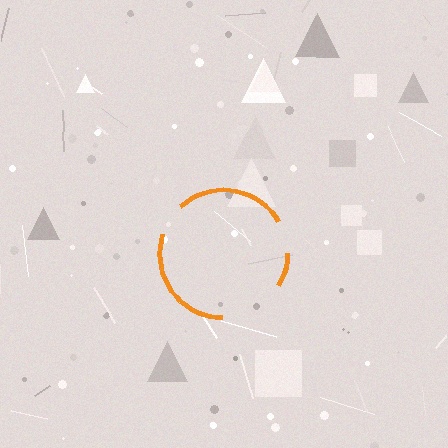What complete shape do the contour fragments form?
The contour fragments form a circle.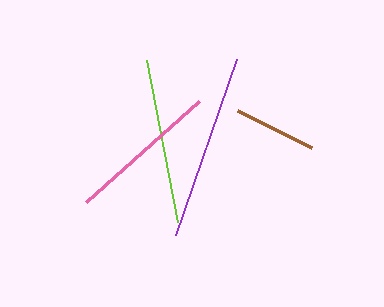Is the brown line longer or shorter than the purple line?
The purple line is longer than the brown line.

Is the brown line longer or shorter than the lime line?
The lime line is longer than the brown line.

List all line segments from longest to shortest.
From longest to shortest: purple, lime, pink, brown.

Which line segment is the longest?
The purple line is the longest at approximately 187 pixels.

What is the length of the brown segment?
The brown segment is approximately 83 pixels long.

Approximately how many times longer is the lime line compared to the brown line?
The lime line is approximately 2.0 times the length of the brown line.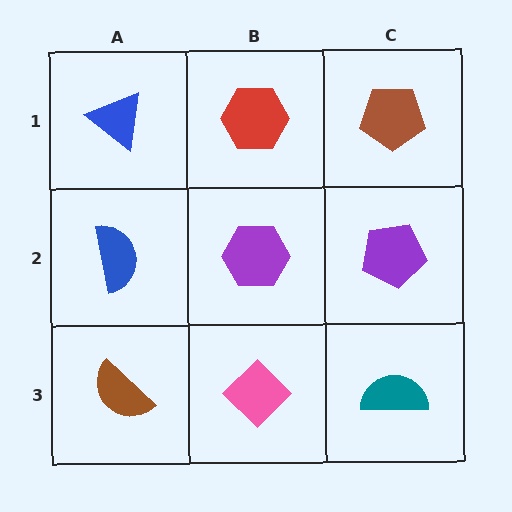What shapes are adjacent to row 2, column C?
A brown pentagon (row 1, column C), a teal semicircle (row 3, column C), a purple hexagon (row 2, column B).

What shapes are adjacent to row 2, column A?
A blue triangle (row 1, column A), a brown semicircle (row 3, column A), a purple hexagon (row 2, column B).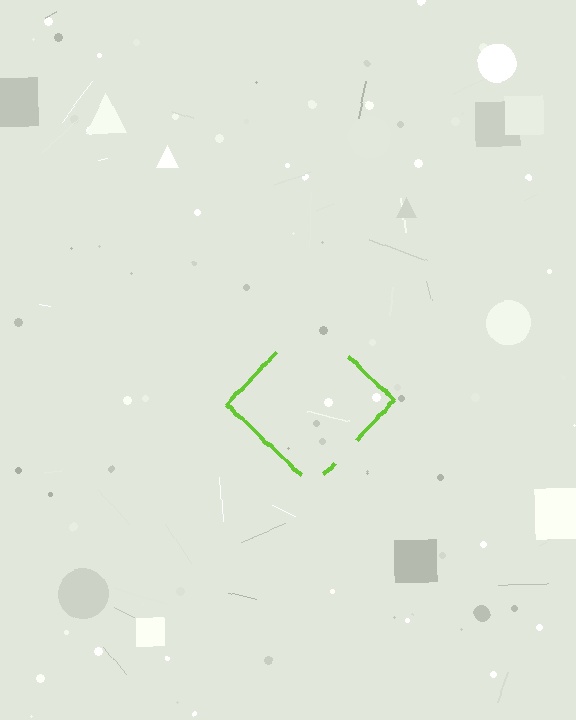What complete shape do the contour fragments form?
The contour fragments form a diamond.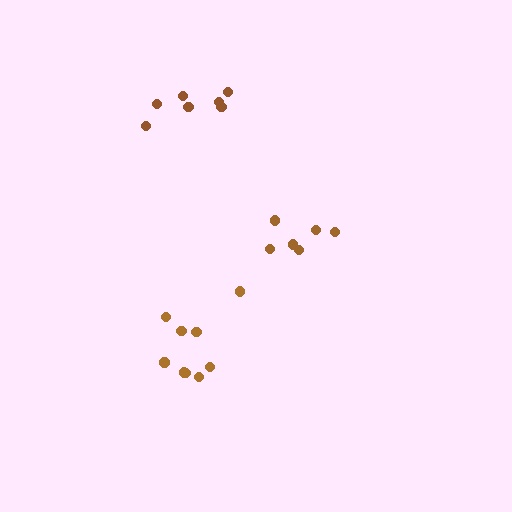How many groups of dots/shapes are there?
There are 3 groups.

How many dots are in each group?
Group 1: 9 dots, Group 2: 6 dots, Group 3: 7 dots (22 total).